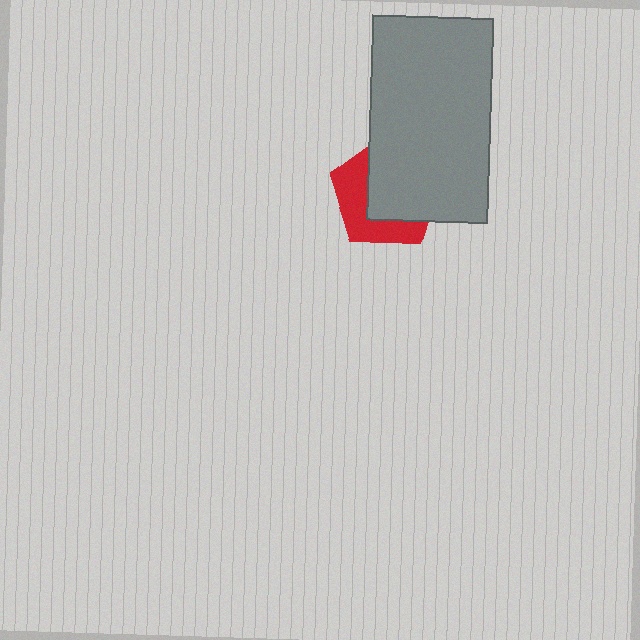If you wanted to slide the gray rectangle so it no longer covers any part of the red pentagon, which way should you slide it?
Slide it toward the upper-right — that is the most direct way to separate the two shapes.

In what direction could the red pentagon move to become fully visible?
The red pentagon could move toward the lower-left. That would shift it out from behind the gray rectangle entirely.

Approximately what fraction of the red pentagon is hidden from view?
Roughly 58% of the red pentagon is hidden behind the gray rectangle.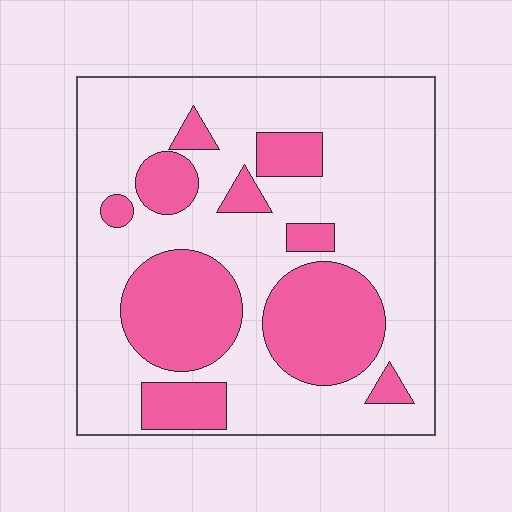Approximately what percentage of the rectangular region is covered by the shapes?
Approximately 30%.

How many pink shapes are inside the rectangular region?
10.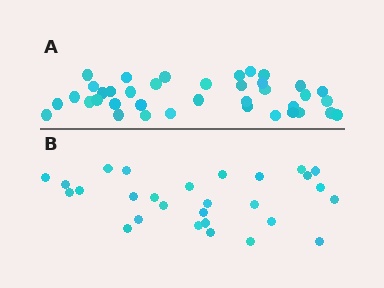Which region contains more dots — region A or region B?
Region A (the top region) has more dots.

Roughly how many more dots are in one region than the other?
Region A has roughly 10 or so more dots than region B.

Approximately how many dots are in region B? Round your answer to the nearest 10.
About 30 dots. (The exact count is 28, which rounds to 30.)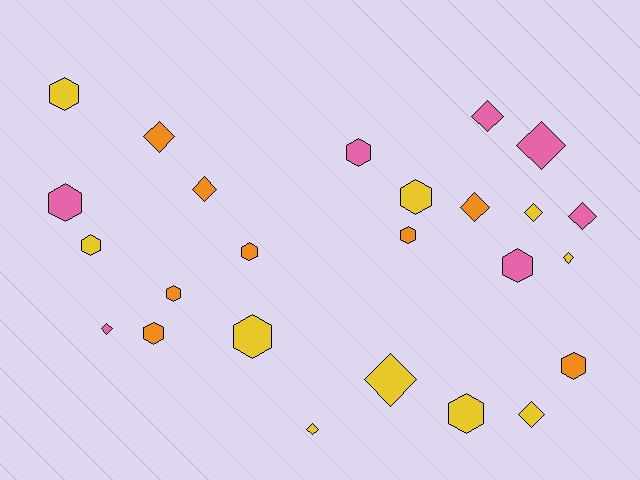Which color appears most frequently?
Yellow, with 10 objects.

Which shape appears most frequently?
Hexagon, with 13 objects.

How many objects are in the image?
There are 25 objects.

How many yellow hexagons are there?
There are 5 yellow hexagons.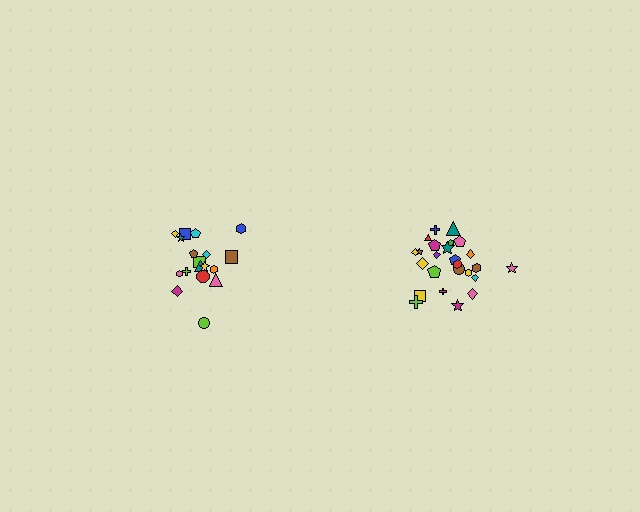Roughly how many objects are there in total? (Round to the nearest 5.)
Roughly 45 objects in total.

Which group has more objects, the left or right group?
The right group.